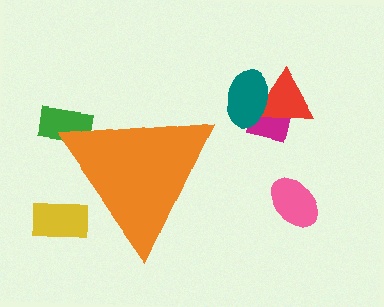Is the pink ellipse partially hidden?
No, the pink ellipse is fully visible.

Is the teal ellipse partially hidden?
No, the teal ellipse is fully visible.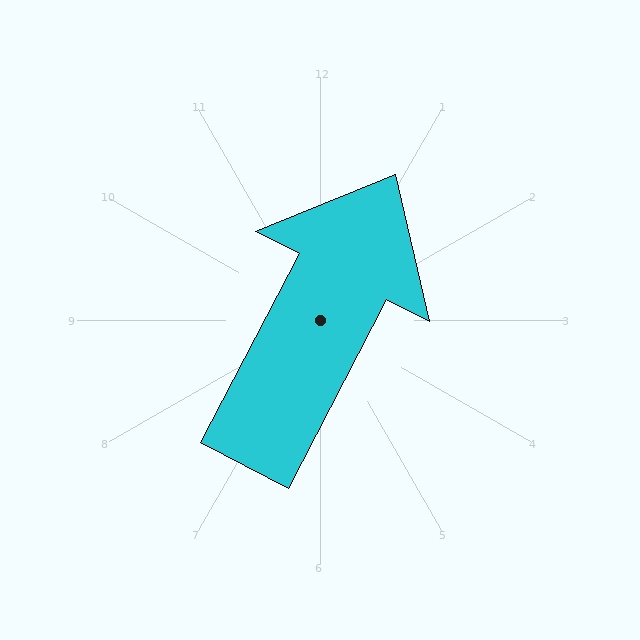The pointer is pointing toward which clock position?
Roughly 1 o'clock.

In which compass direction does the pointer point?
Northeast.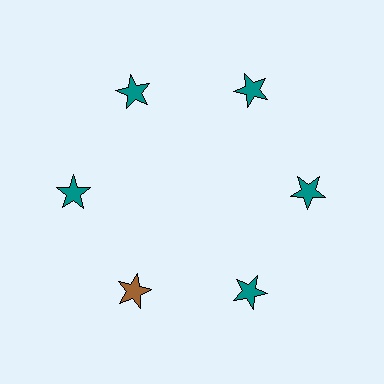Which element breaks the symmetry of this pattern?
The brown star at roughly the 7 o'clock position breaks the symmetry. All other shapes are teal stars.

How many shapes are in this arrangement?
There are 6 shapes arranged in a ring pattern.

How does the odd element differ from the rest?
It has a different color: brown instead of teal.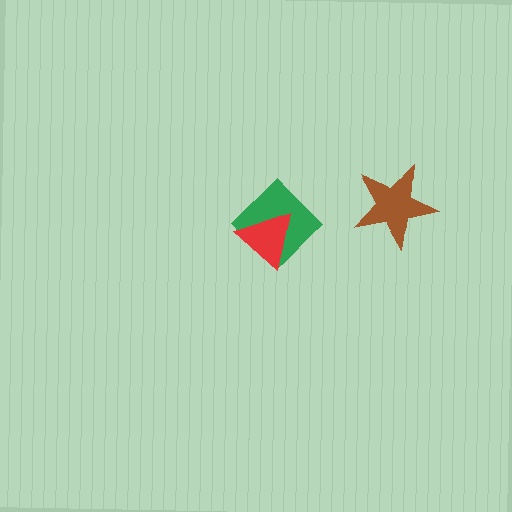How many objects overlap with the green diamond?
1 object overlaps with the green diamond.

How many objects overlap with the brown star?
0 objects overlap with the brown star.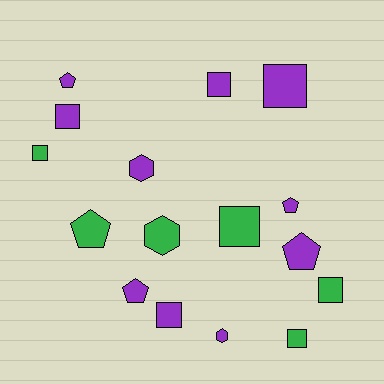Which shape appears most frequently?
Square, with 8 objects.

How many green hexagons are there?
There is 1 green hexagon.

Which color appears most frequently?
Purple, with 10 objects.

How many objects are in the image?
There are 16 objects.